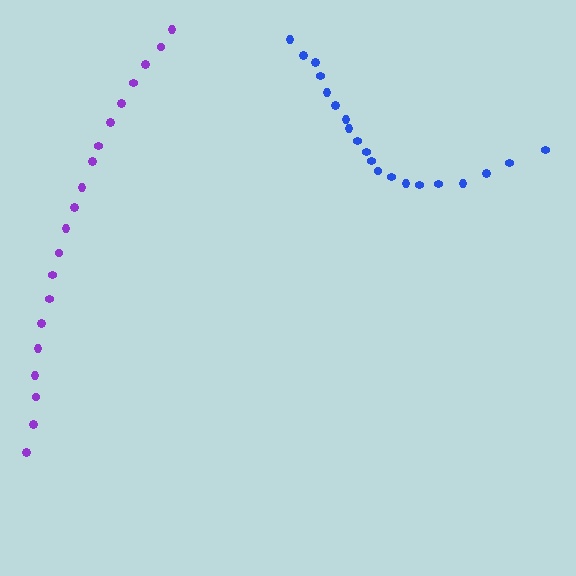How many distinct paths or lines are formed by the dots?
There are 2 distinct paths.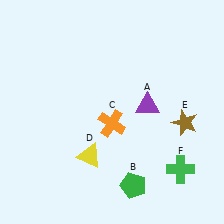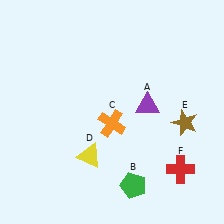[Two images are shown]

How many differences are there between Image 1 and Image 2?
There is 1 difference between the two images.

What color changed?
The cross (F) changed from green in Image 1 to red in Image 2.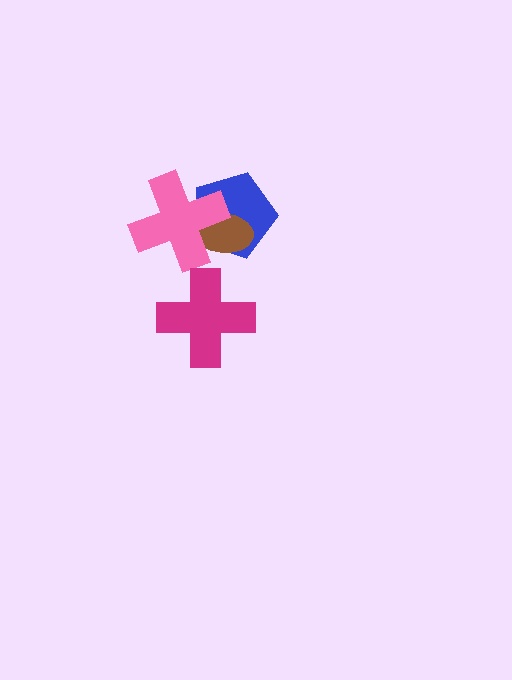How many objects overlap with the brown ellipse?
2 objects overlap with the brown ellipse.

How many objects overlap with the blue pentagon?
2 objects overlap with the blue pentagon.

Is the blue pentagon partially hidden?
Yes, it is partially covered by another shape.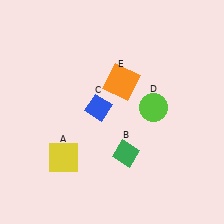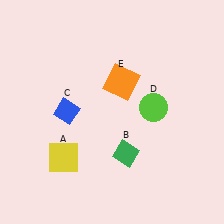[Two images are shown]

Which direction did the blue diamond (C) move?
The blue diamond (C) moved left.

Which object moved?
The blue diamond (C) moved left.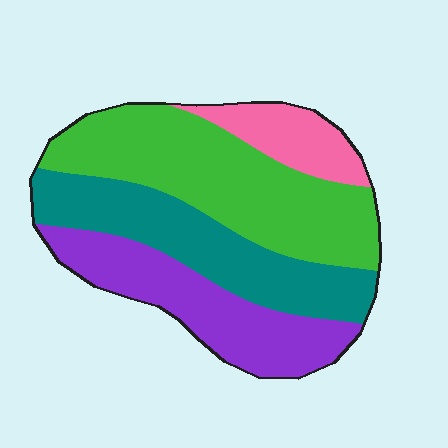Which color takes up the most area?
Green, at roughly 35%.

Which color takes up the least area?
Pink, at roughly 10%.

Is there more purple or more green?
Green.